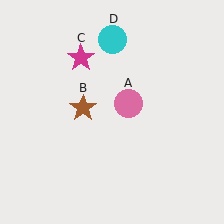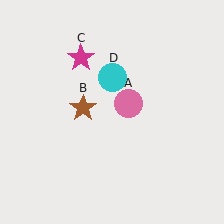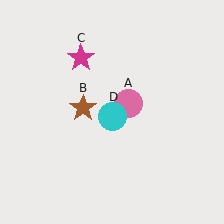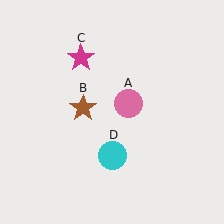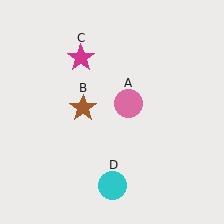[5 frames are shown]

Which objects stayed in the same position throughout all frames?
Pink circle (object A) and brown star (object B) and magenta star (object C) remained stationary.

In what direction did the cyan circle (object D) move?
The cyan circle (object D) moved down.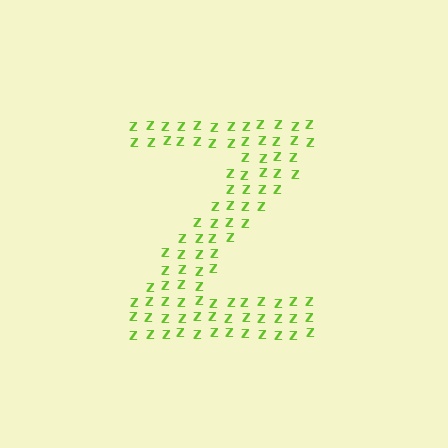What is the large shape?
The large shape is the letter Z.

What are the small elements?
The small elements are letter Z's.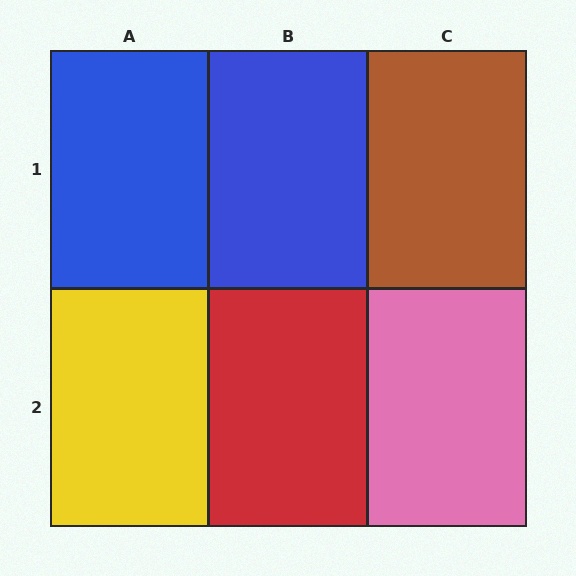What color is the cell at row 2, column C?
Pink.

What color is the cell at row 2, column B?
Red.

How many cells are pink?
1 cell is pink.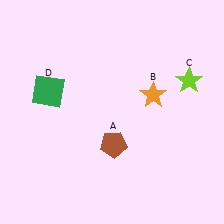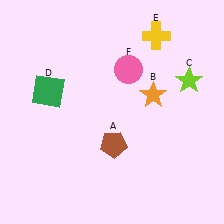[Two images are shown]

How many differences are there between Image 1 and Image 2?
There are 2 differences between the two images.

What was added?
A yellow cross (E), a pink circle (F) were added in Image 2.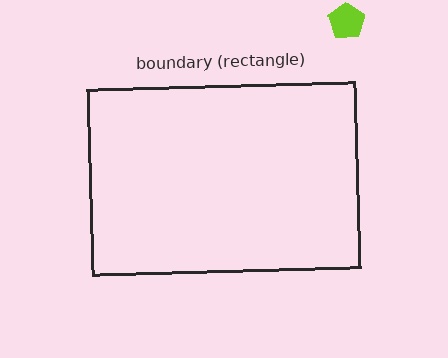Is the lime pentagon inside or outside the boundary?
Outside.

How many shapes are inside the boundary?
0 inside, 1 outside.